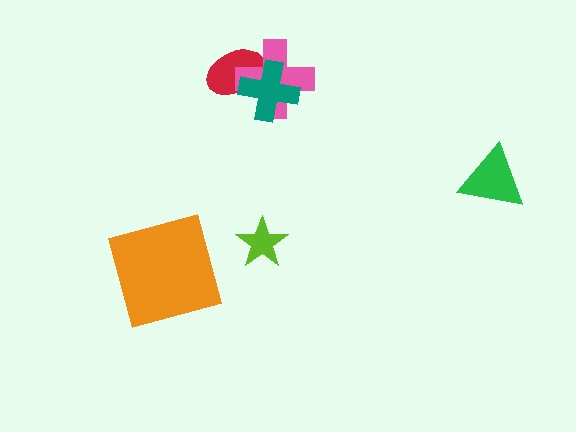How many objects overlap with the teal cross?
2 objects overlap with the teal cross.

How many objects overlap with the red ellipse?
2 objects overlap with the red ellipse.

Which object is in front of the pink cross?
The teal cross is in front of the pink cross.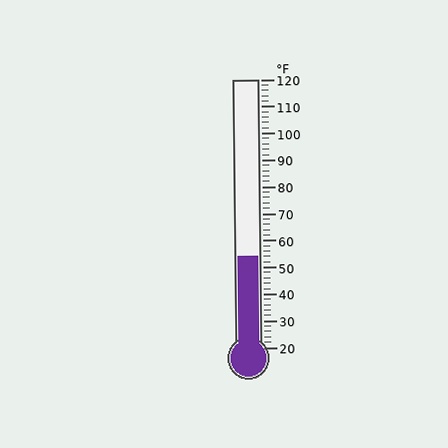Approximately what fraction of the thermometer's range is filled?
The thermometer is filled to approximately 35% of its range.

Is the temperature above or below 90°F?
The temperature is below 90°F.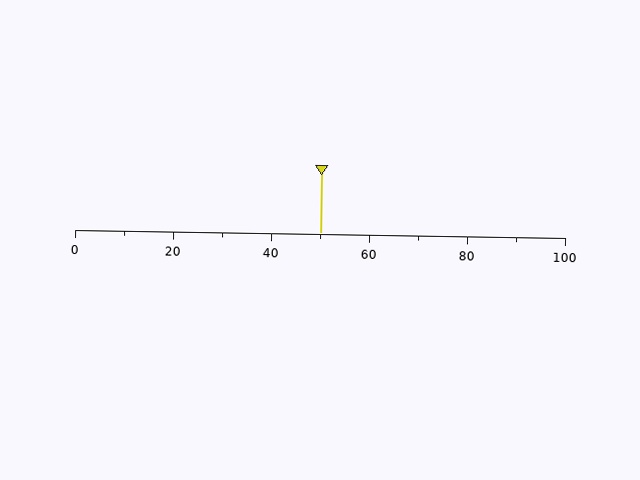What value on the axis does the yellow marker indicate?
The marker indicates approximately 50.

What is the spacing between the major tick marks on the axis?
The major ticks are spaced 20 apart.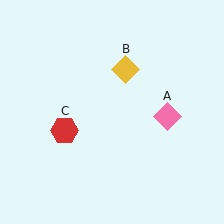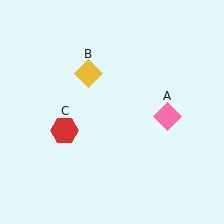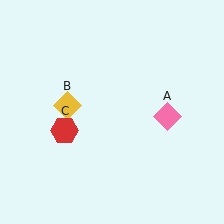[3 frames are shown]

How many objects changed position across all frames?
1 object changed position: yellow diamond (object B).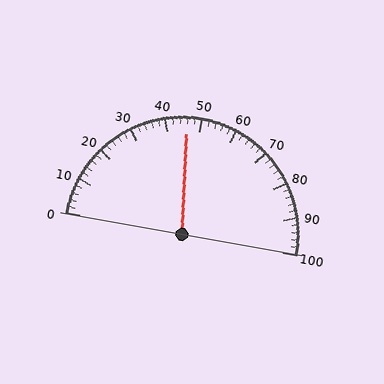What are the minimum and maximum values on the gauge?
The gauge ranges from 0 to 100.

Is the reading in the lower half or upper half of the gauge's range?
The reading is in the lower half of the range (0 to 100).